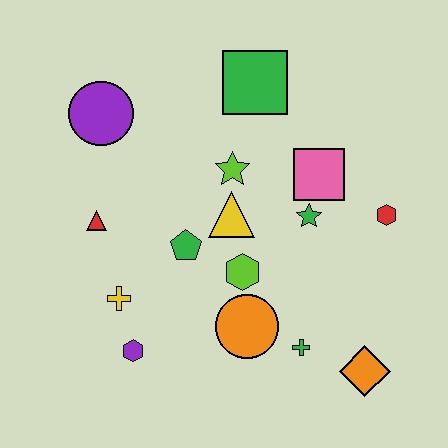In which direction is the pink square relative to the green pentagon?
The pink square is to the right of the green pentagon.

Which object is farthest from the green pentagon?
The orange diamond is farthest from the green pentagon.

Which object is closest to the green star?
The pink square is closest to the green star.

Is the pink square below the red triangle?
No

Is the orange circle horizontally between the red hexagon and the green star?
No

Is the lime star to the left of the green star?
Yes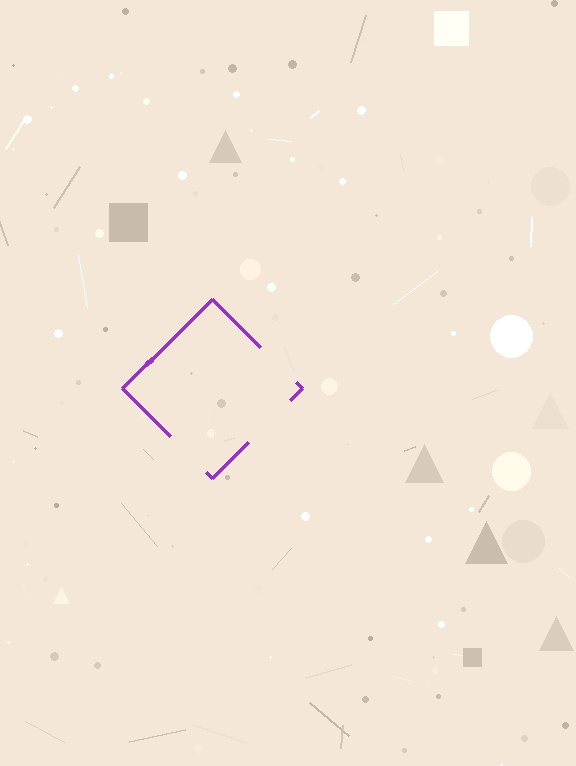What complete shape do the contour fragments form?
The contour fragments form a diamond.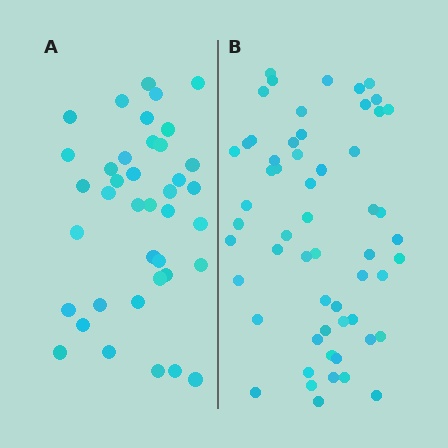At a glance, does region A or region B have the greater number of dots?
Region B (the right region) has more dots.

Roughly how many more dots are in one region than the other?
Region B has approximately 20 more dots than region A.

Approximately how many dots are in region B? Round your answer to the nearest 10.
About 60 dots. (The exact count is 57, which rounds to 60.)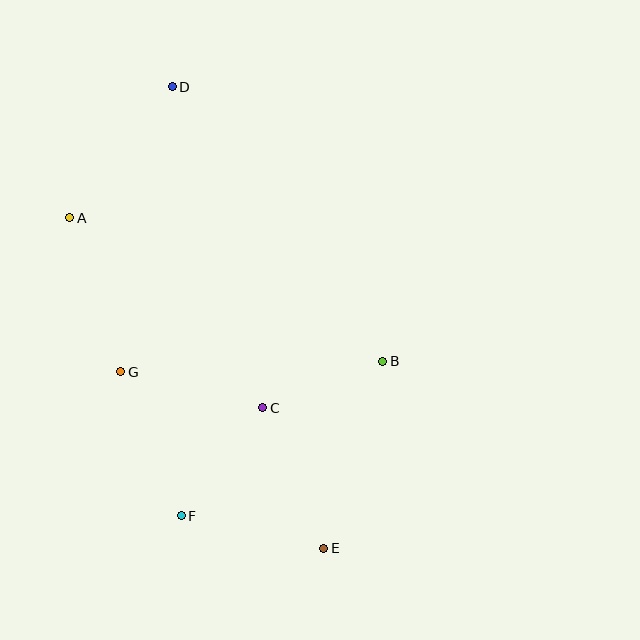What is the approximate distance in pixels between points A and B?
The distance between A and B is approximately 344 pixels.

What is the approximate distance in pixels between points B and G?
The distance between B and G is approximately 262 pixels.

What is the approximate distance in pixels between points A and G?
The distance between A and G is approximately 162 pixels.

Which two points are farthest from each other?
Points D and E are farthest from each other.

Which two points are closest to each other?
Points B and C are closest to each other.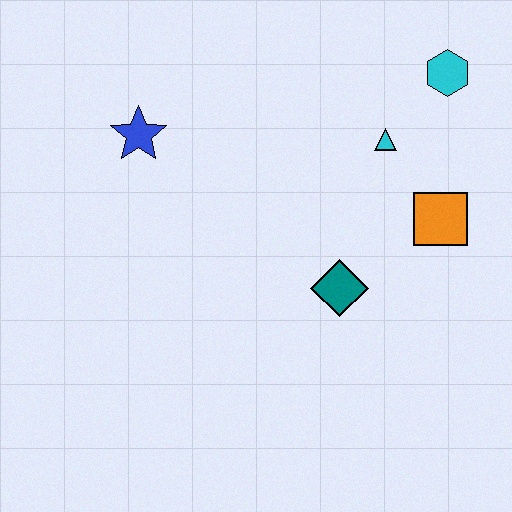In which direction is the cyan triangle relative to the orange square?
The cyan triangle is above the orange square.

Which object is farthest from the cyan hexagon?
The blue star is farthest from the cyan hexagon.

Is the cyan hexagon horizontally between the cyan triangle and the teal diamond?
No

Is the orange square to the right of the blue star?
Yes